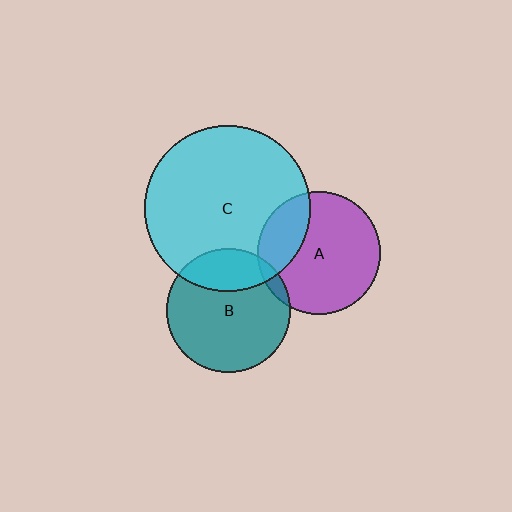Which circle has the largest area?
Circle C (cyan).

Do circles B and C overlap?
Yes.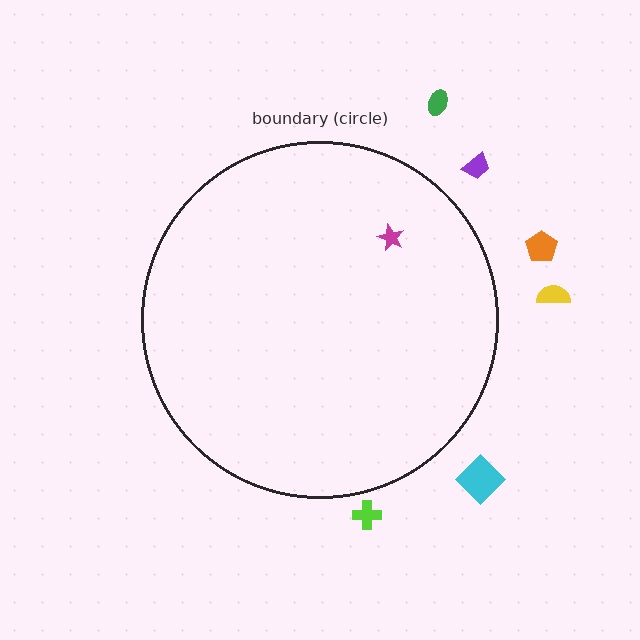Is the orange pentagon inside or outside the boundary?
Outside.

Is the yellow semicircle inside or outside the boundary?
Outside.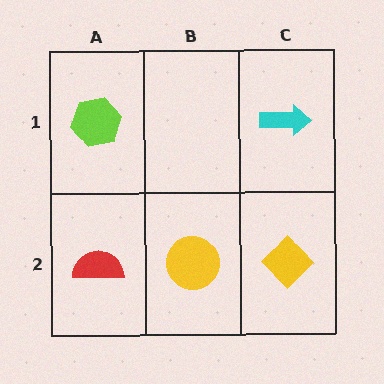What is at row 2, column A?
A red semicircle.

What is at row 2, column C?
A yellow diamond.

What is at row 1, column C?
A cyan arrow.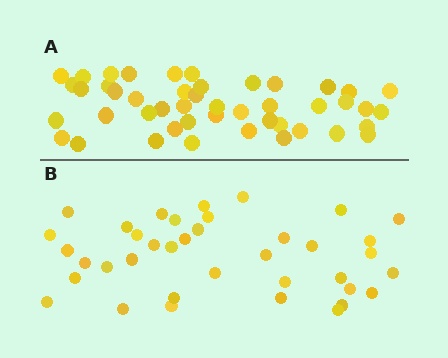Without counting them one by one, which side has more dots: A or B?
Region A (the top region) has more dots.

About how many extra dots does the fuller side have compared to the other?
Region A has roughly 8 or so more dots than region B.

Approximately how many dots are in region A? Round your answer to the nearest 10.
About 50 dots. (The exact count is 46, which rounds to 50.)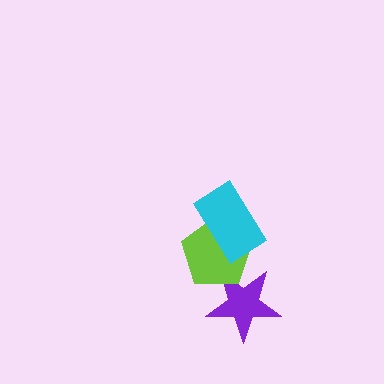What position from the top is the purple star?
The purple star is 3rd from the top.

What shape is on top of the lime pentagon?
The cyan rectangle is on top of the lime pentagon.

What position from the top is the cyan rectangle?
The cyan rectangle is 1st from the top.